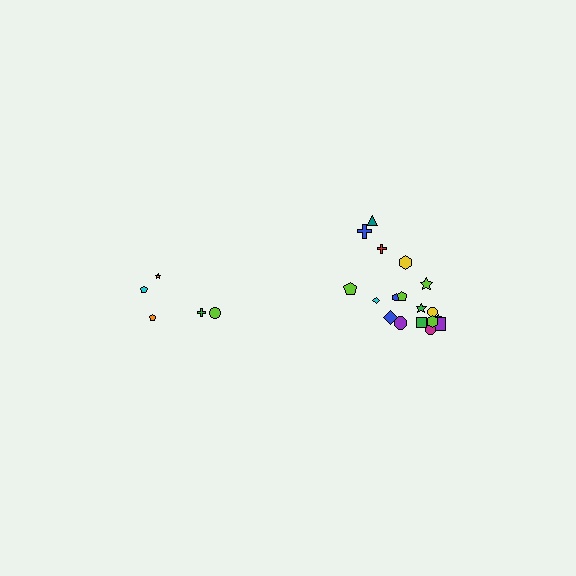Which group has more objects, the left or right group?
The right group.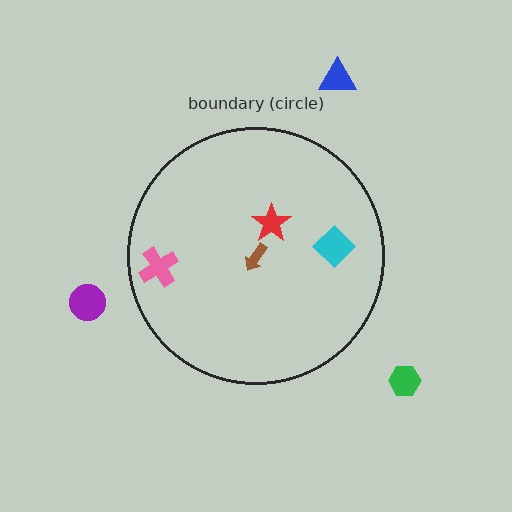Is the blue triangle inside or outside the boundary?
Outside.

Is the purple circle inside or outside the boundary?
Outside.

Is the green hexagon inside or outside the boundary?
Outside.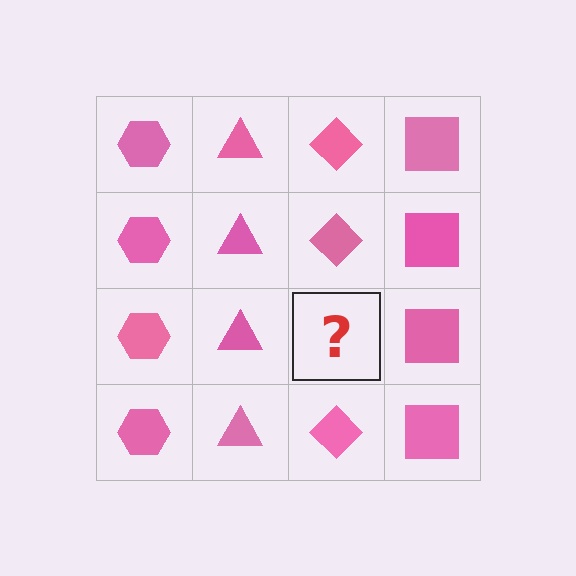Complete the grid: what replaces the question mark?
The question mark should be replaced with a pink diamond.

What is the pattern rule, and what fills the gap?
The rule is that each column has a consistent shape. The gap should be filled with a pink diamond.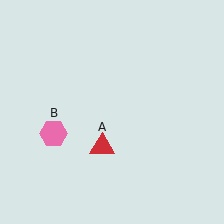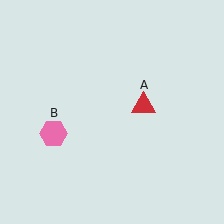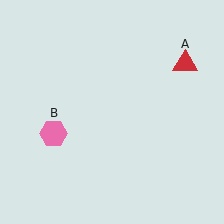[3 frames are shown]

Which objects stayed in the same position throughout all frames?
Pink hexagon (object B) remained stationary.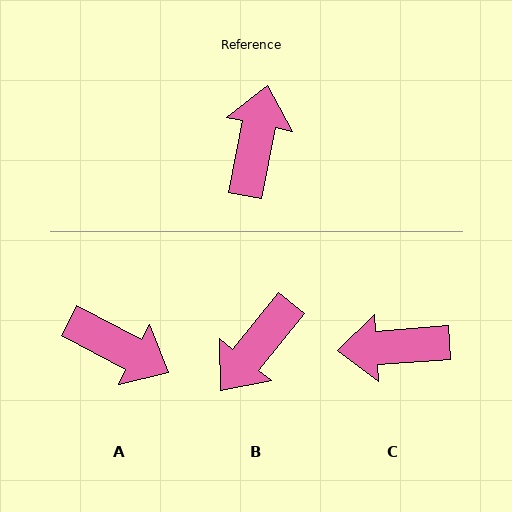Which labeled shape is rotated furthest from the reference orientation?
B, about 153 degrees away.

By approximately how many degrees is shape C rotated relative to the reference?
Approximately 106 degrees counter-clockwise.